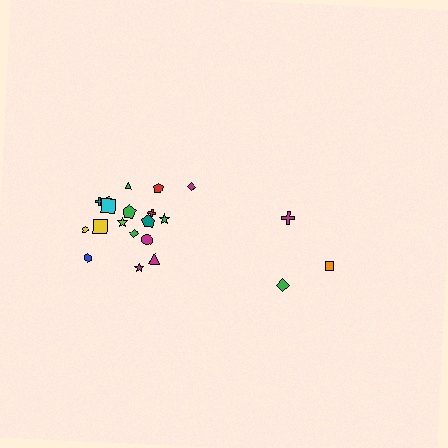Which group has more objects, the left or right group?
The left group.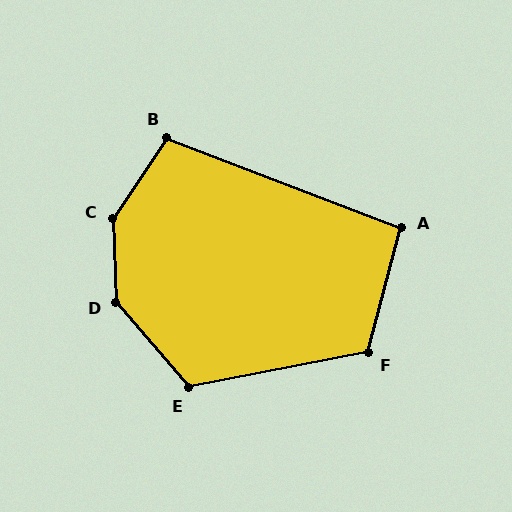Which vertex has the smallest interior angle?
A, at approximately 96 degrees.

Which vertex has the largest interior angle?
C, at approximately 144 degrees.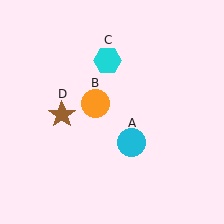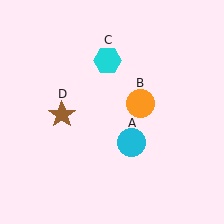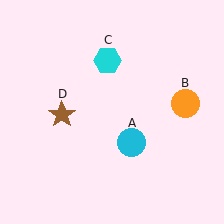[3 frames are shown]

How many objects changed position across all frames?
1 object changed position: orange circle (object B).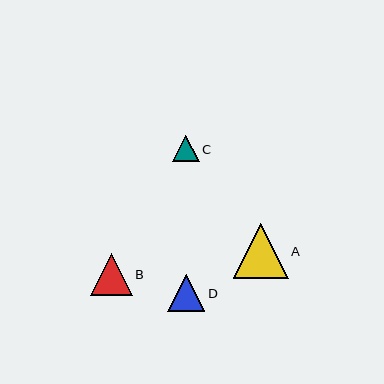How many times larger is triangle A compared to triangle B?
Triangle A is approximately 1.3 times the size of triangle B.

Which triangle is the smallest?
Triangle C is the smallest with a size of approximately 27 pixels.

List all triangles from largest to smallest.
From largest to smallest: A, B, D, C.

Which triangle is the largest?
Triangle A is the largest with a size of approximately 54 pixels.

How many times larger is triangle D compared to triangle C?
Triangle D is approximately 1.4 times the size of triangle C.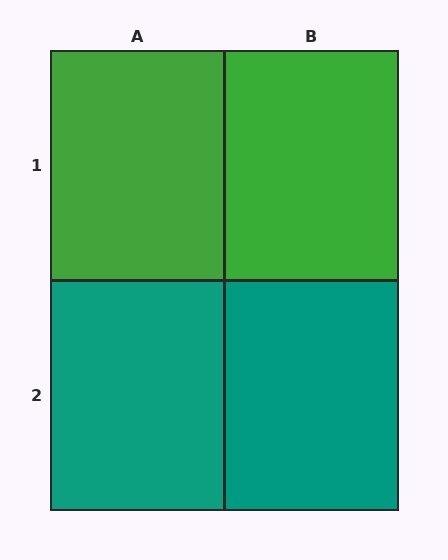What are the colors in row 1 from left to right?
Green, green.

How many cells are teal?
2 cells are teal.